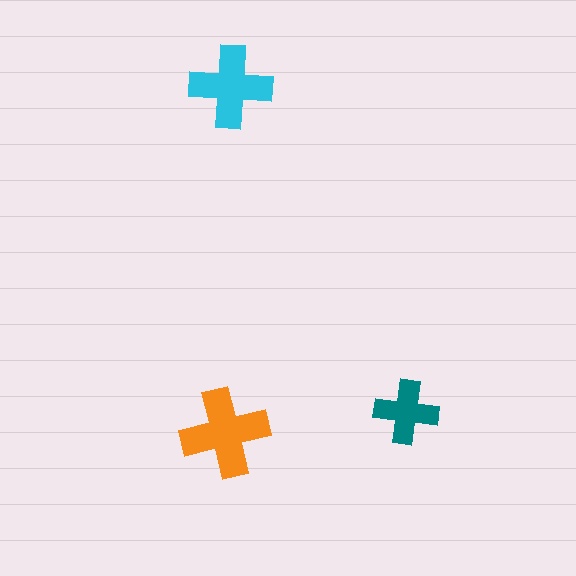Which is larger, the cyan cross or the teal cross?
The cyan one.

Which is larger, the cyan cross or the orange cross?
The orange one.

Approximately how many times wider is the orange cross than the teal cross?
About 1.5 times wider.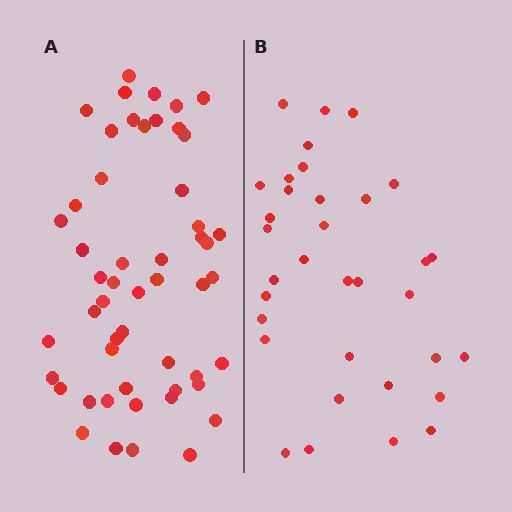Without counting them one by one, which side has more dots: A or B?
Region A (the left region) has more dots.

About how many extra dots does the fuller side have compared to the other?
Region A has approximately 20 more dots than region B.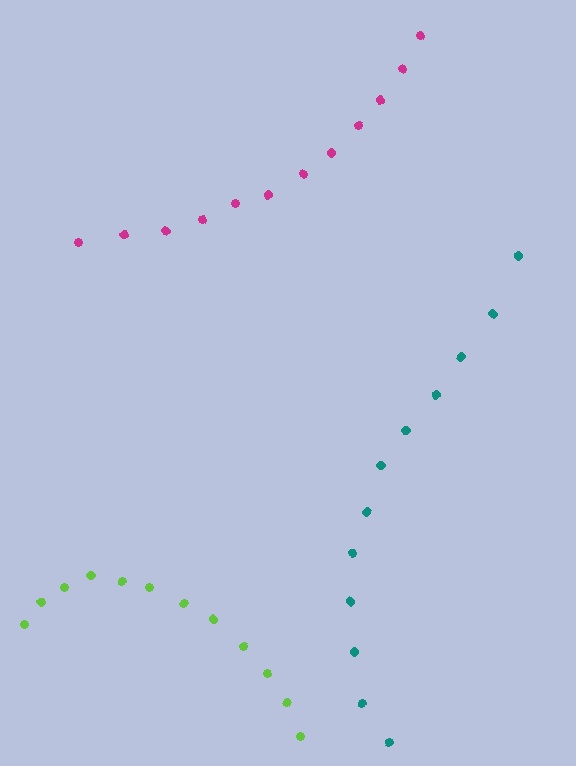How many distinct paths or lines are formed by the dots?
There are 3 distinct paths.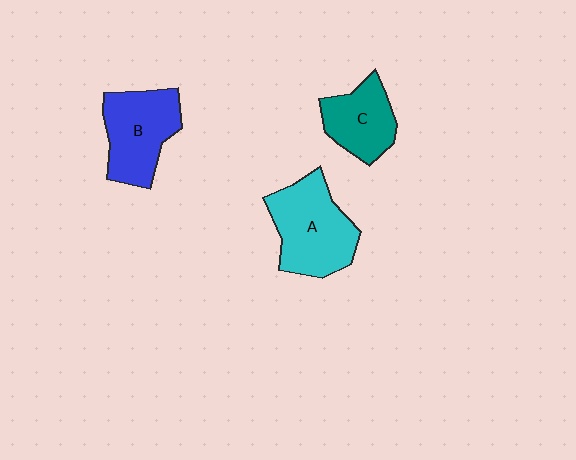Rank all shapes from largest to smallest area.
From largest to smallest: A (cyan), B (blue), C (teal).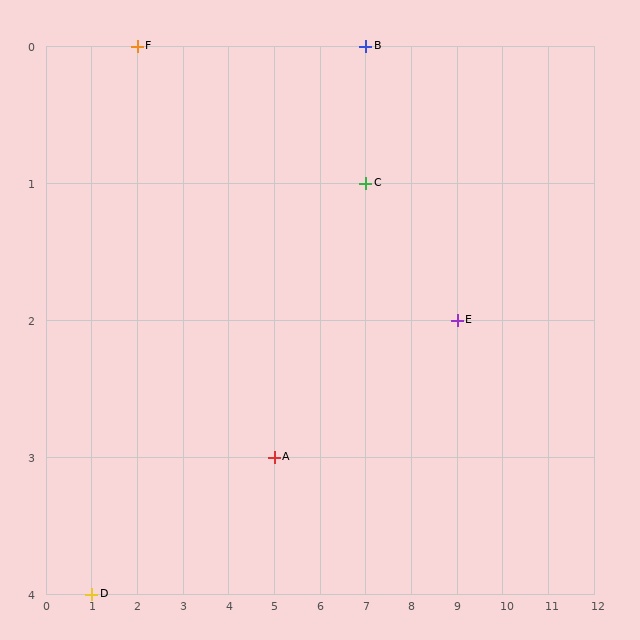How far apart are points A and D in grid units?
Points A and D are 4 columns and 1 row apart (about 4.1 grid units diagonally).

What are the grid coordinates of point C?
Point C is at grid coordinates (7, 1).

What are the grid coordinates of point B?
Point B is at grid coordinates (7, 0).